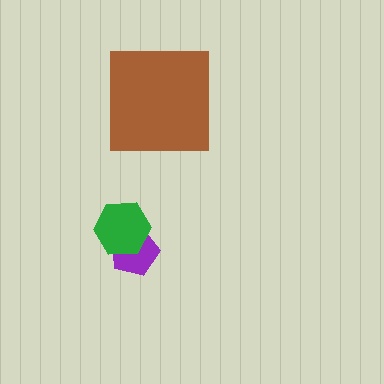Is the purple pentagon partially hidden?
Yes, it is partially covered by another shape.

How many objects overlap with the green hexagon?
1 object overlaps with the green hexagon.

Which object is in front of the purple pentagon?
The green hexagon is in front of the purple pentagon.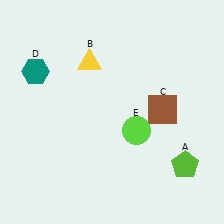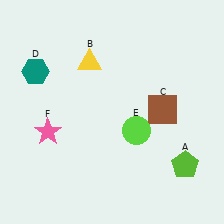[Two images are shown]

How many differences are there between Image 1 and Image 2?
There is 1 difference between the two images.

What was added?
A pink star (F) was added in Image 2.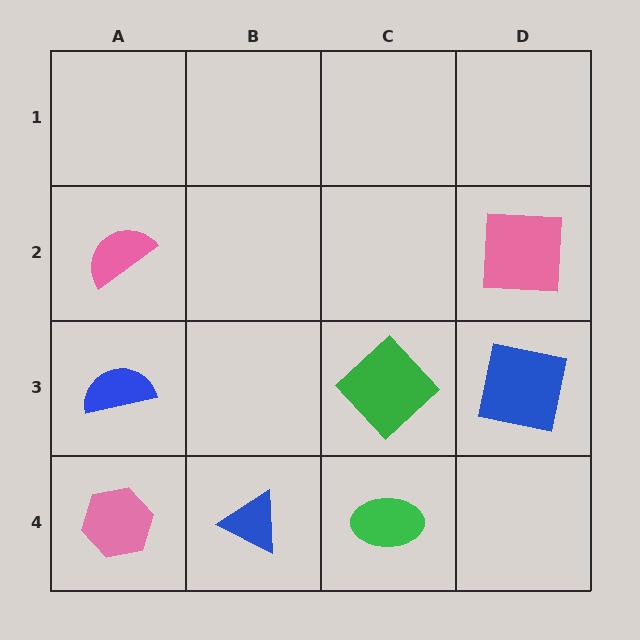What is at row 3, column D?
A blue square.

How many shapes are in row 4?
3 shapes.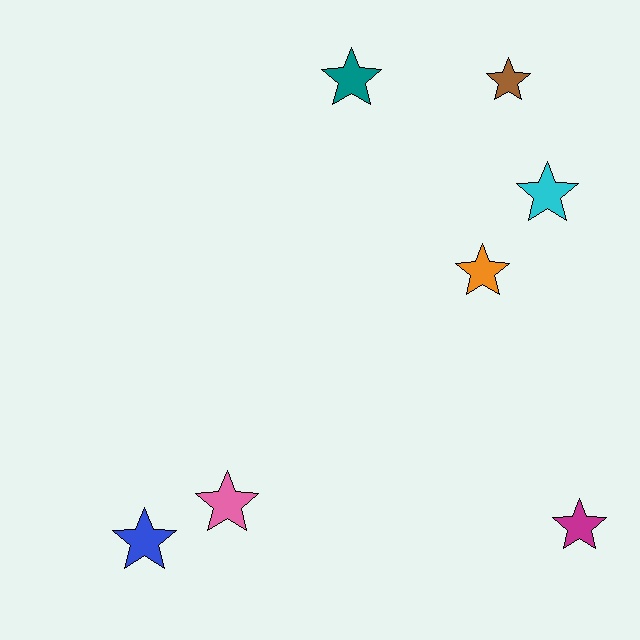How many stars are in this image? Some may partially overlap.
There are 7 stars.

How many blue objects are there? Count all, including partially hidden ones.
There is 1 blue object.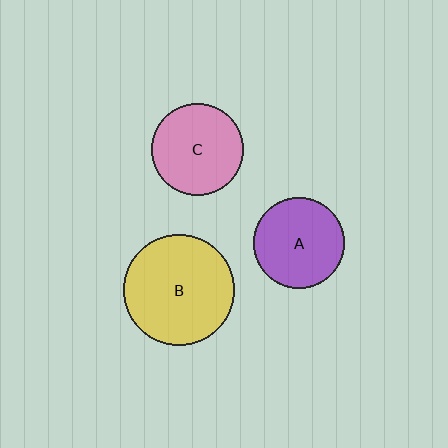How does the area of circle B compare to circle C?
Approximately 1.4 times.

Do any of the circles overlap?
No, none of the circles overlap.